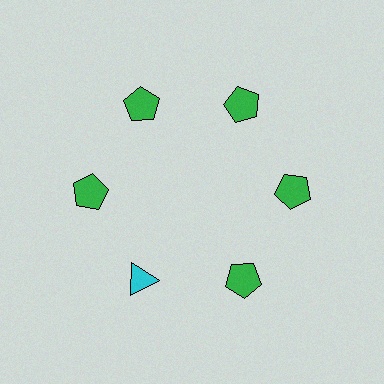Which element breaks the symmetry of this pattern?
The cyan triangle at roughly the 7 o'clock position breaks the symmetry. All other shapes are green pentagons.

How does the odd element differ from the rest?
It differs in both color (cyan instead of green) and shape (triangle instead of pentagon).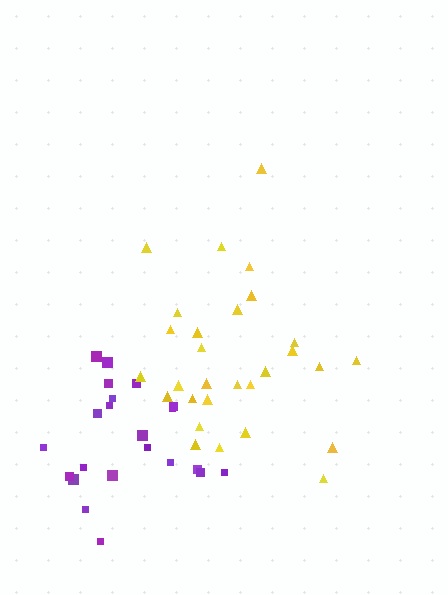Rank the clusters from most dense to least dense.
yellow, purple.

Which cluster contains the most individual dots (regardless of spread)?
Yellow (29).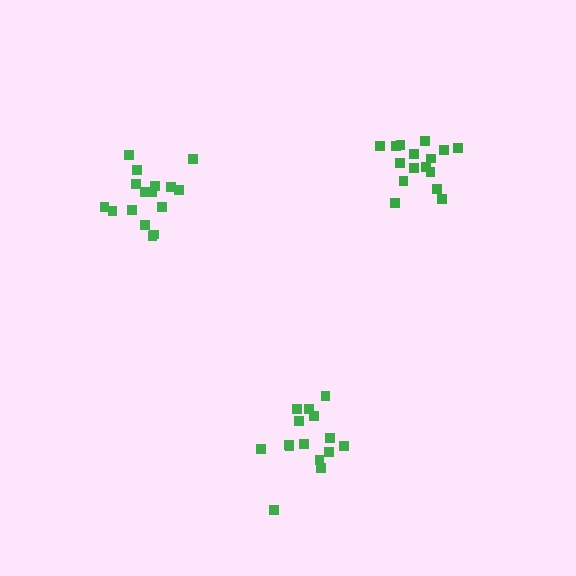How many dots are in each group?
Group 1: 16 dots, Group 2: 16 dots, Group 3: 15 dots (47 total).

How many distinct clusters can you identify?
There are 3 distinct clusters.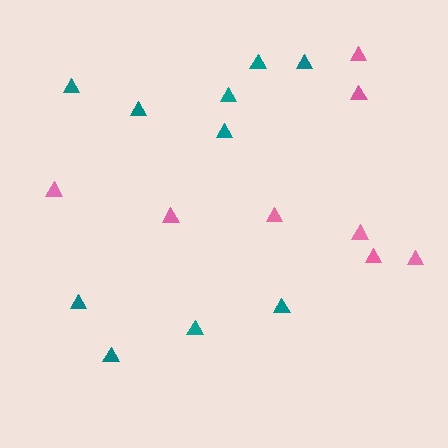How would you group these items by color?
There are 2 groups: one group of pink triangles (8) and one group of teal triangles (10).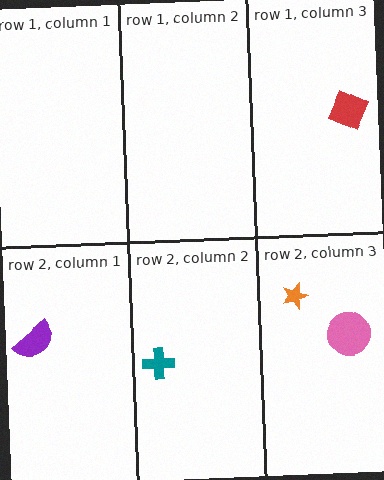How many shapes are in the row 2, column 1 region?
1.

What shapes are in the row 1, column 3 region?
The red diamond.